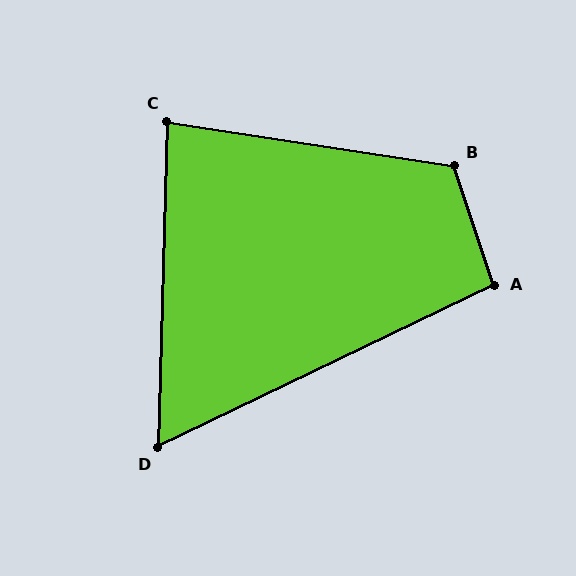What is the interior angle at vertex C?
Approximately 83 degrees (acute).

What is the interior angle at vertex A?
Approximately 97 degrees (obtuse).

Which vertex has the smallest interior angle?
D, at approximately 63 degrees.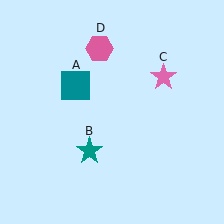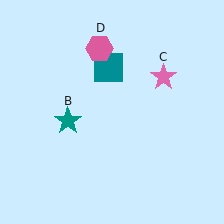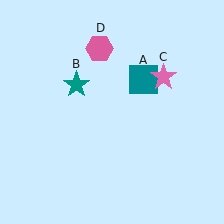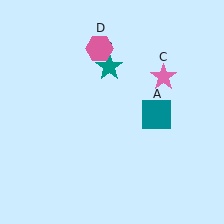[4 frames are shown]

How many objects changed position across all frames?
2 objects changed position: teal square (object A), teal star (object B).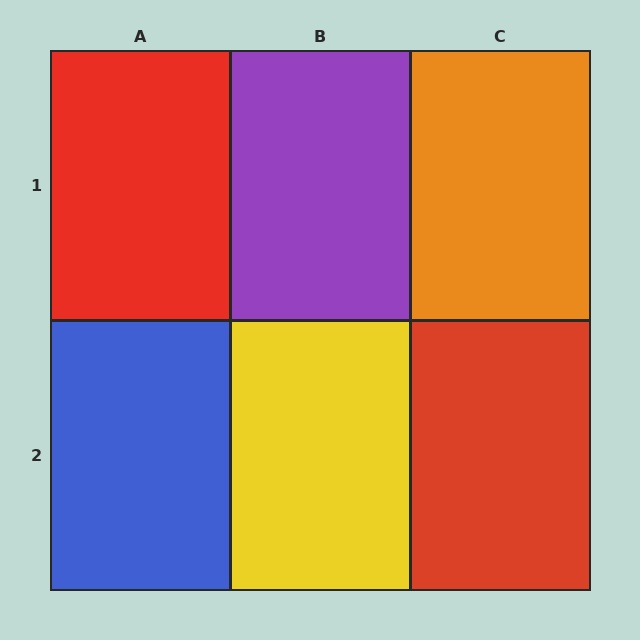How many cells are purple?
1 cell is purple.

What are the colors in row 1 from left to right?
Red, purple, orange.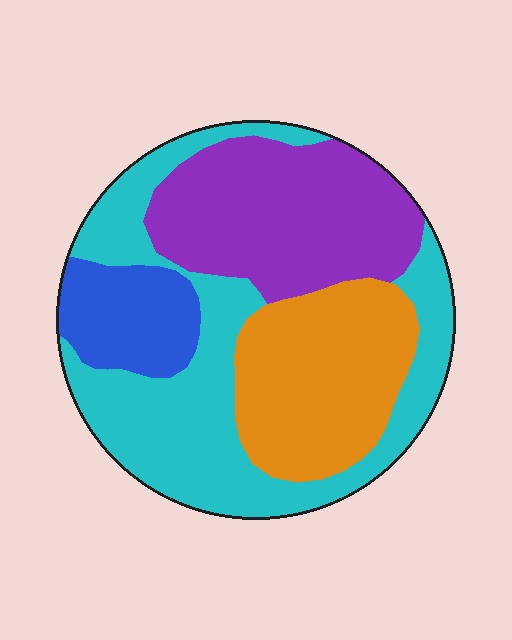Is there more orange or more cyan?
Cyan.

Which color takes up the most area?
Cyan, at roughly 40%.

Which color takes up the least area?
Blue, at roughly 10%.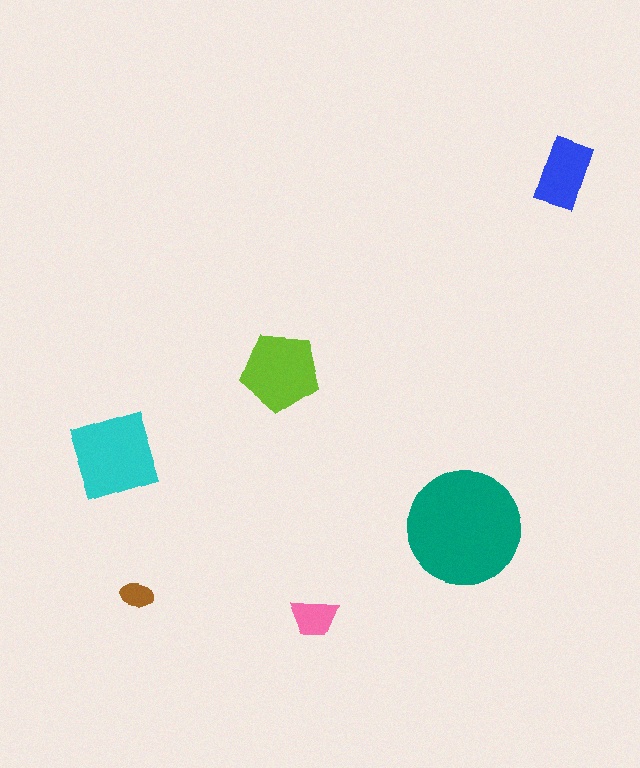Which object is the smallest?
The brown ellipse.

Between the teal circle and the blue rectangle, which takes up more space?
The teal circle.